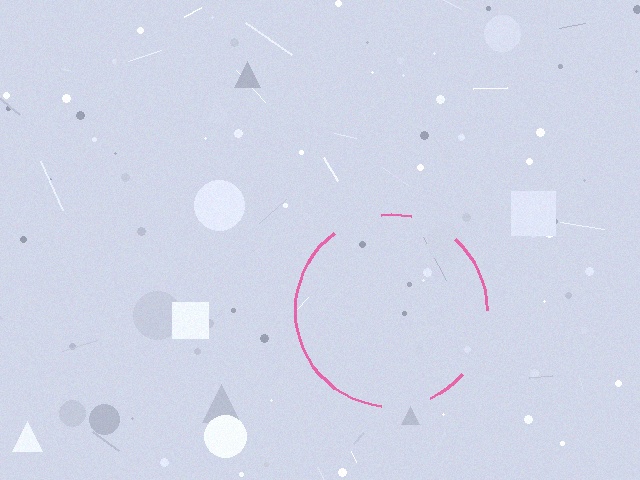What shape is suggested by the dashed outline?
The dashed outline suggests a circle.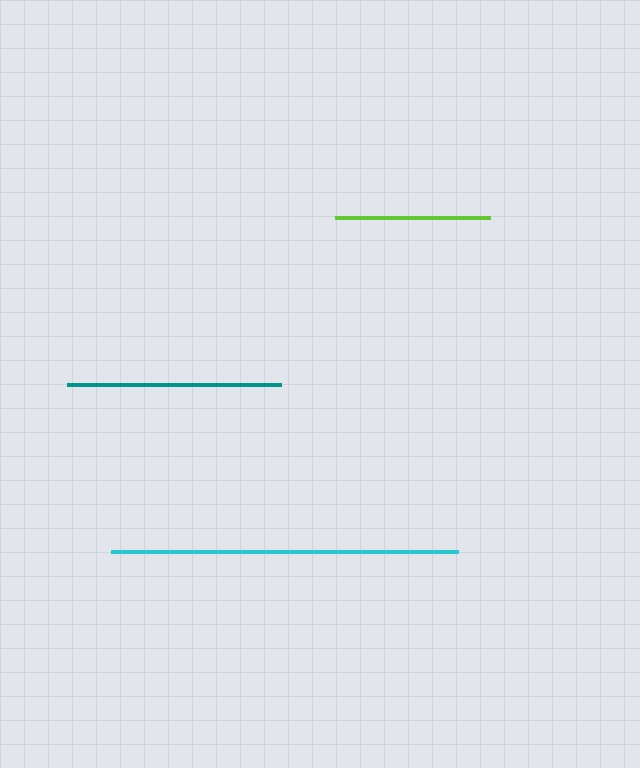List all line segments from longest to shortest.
From longest to shortest: cyan, teal, lime.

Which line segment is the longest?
The cyan line is the longest at approximately 347 pixels.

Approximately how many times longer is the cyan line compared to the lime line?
The cyan line is approximately 2.2 times the length of the lime line.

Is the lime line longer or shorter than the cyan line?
The cyan line is longer than the lime line.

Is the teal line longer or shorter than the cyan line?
The cyan line is longer than the teal line.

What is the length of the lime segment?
The lime segment is approximately 154 pixels long.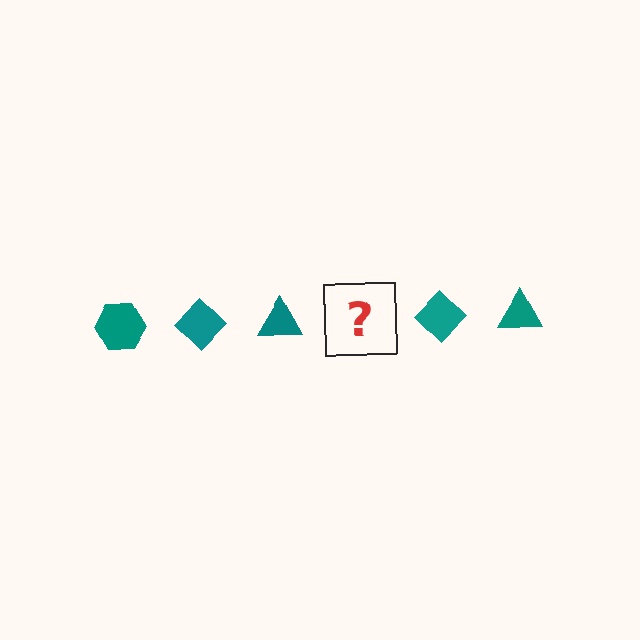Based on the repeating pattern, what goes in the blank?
The blank should be a teal hexagon.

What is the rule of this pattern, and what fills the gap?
The rule is that the pattern cycles through hexagon, diamond, triangle shapes in teal. The gap should be filled with a teal hexagon.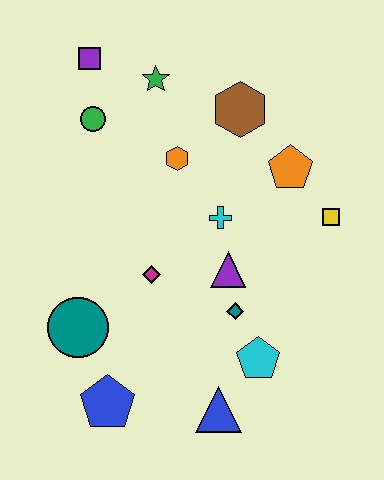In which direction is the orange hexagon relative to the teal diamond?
The orange hexagon is above the teal diamond.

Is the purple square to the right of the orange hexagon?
No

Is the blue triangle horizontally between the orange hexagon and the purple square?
No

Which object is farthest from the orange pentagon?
The blue pentagon is farthest from the orange pentagon.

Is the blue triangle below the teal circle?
Yes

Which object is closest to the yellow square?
The orange pentagon is closest to the yellow square.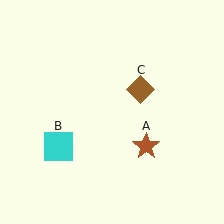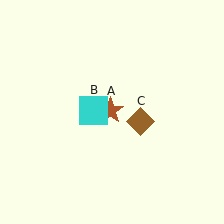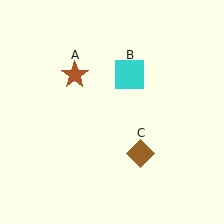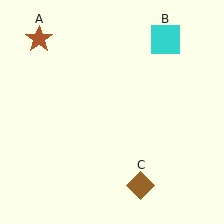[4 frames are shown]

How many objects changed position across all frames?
3 objects changed position: brown star (object A), cyan square (object B), brown diamond (object C).